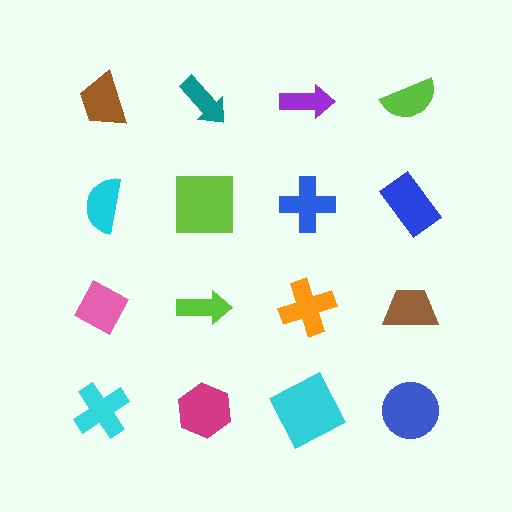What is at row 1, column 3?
A purple arrow.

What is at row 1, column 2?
A teal arrow.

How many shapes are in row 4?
4 shapes.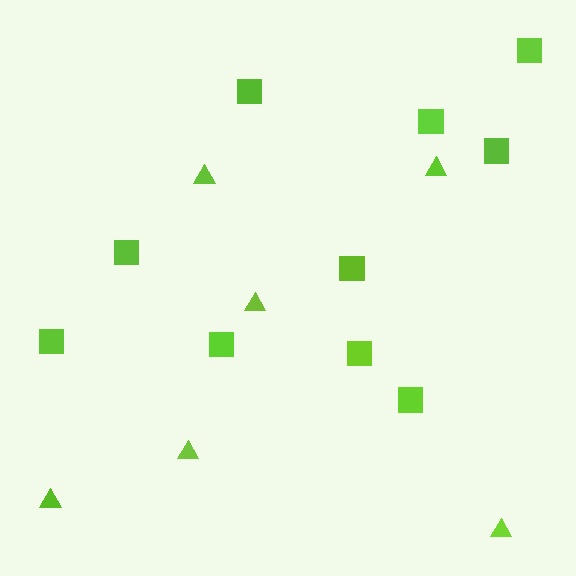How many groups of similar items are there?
There are 2 groups: one group of squares (10) and one group of triangles (6).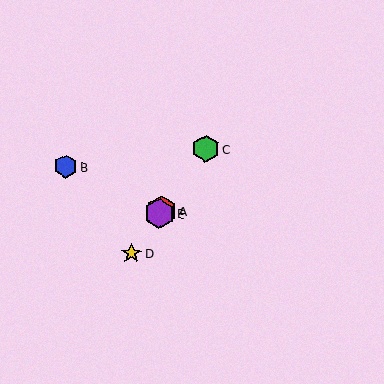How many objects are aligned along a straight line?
4 objects (A, C, D, E) are aligned along a straight line.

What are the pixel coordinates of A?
Object A is at (162, 211).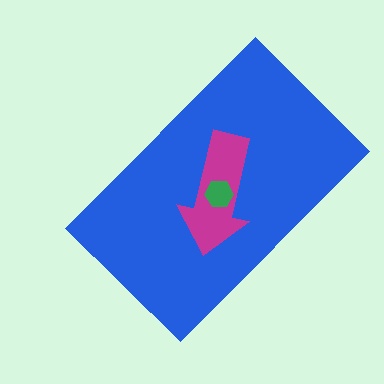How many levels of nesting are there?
3.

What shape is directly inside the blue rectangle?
The magenta arrow.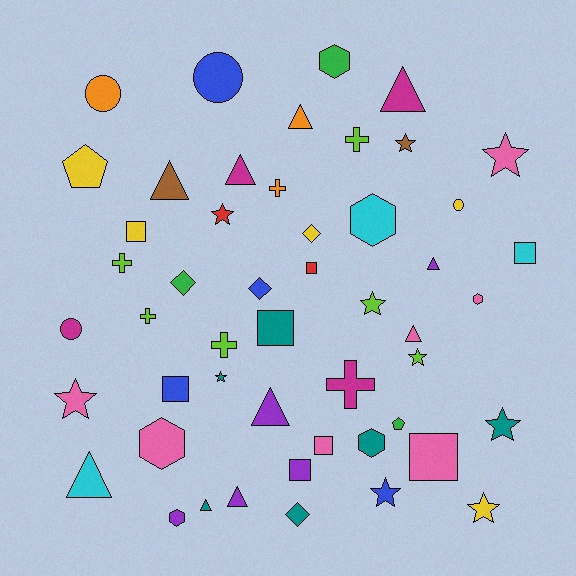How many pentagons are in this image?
There are 2 pentagons.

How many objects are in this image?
There are 50 objects.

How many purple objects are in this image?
There are 5 purple objects.